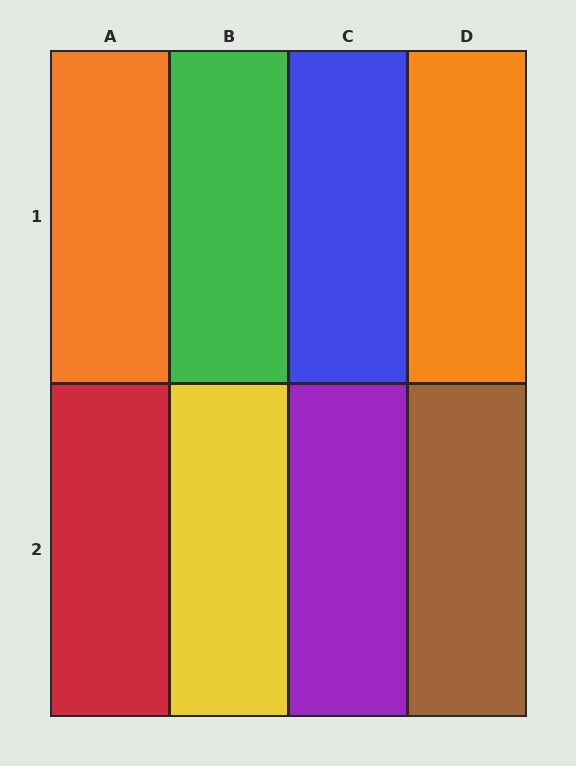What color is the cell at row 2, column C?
Purple.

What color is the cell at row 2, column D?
Brown.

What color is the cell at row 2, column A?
Red.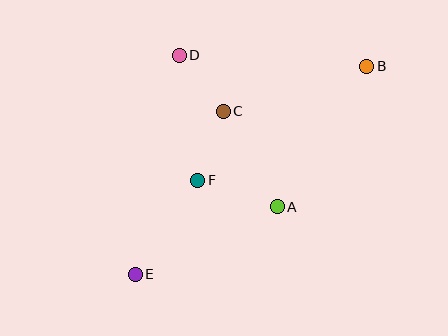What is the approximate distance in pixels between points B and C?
The distance between B and C is approximately 151 pixels.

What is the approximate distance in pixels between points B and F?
The distance between B and F is approximately 204 pixels.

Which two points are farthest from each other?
Points B and E are farthest from each other.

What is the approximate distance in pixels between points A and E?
The distance between A and E is approximately 157 pixels.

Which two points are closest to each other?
Points C and D are closest to each other.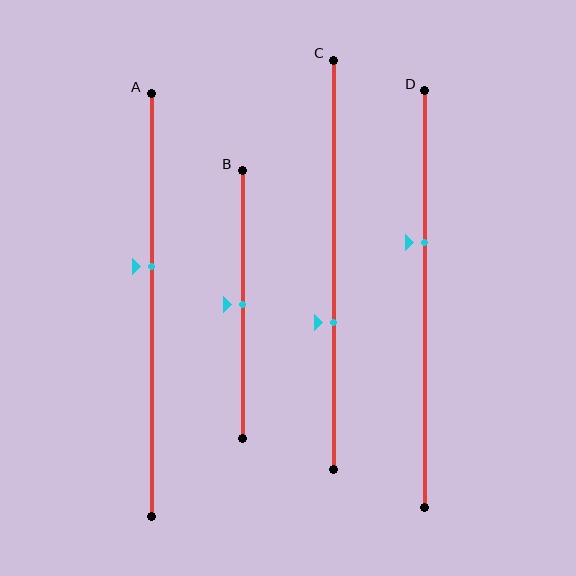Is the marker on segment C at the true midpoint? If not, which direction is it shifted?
No, the marker on segment C is shifted downward by about 14% of the segment length.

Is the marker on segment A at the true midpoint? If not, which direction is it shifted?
No, the marker on segment A is shifted upward by about 9% of the segment length.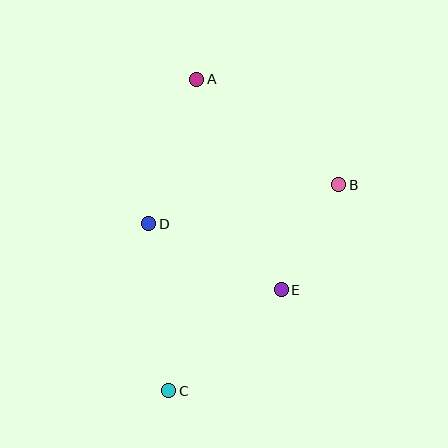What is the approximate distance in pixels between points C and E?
The distance between C and E is approximately 151 pixels.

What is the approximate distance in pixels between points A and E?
The distance between A and E is approximately 227 pixels.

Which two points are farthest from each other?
Points A and C are farthest from each other.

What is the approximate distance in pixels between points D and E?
The distance between D and E is approximately 148 pixels.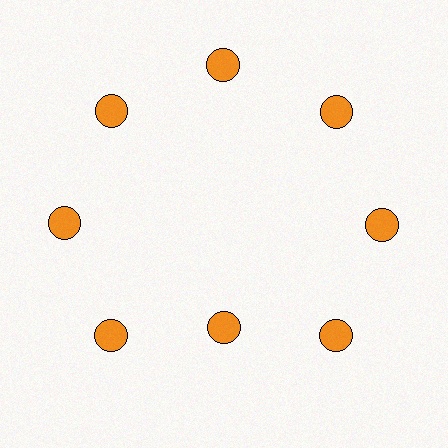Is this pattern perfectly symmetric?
No. The 8 orange circles are arranged in a ring, but one element near the 6 o'clock position is pulled inward toward the center, breaking the 8-fold rotational symmetry.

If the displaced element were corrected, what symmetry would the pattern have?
It would have 8-fold rotational symmetry — the pattern would map onto itself every 45 degrees.